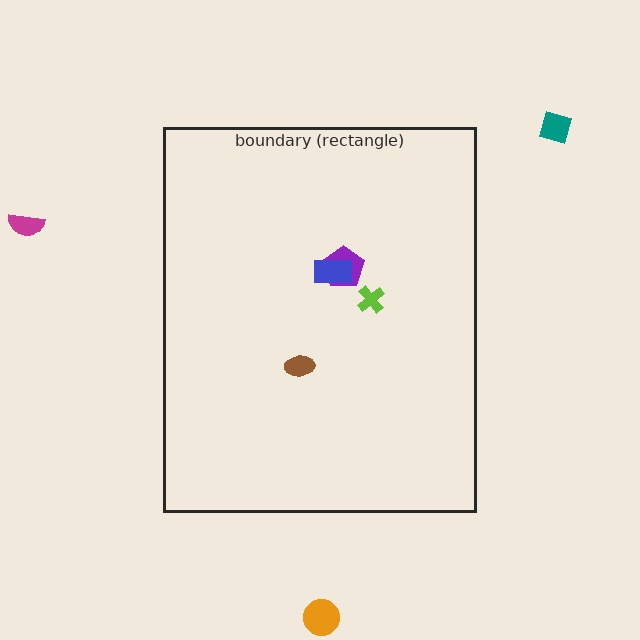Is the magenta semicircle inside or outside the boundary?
Outside.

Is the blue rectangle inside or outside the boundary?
Inside.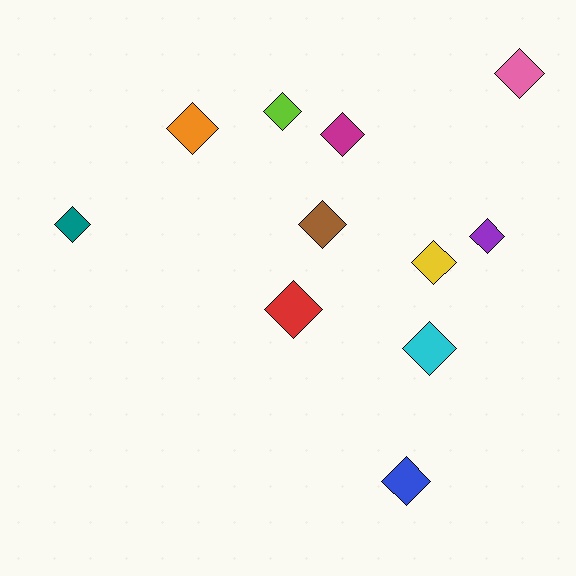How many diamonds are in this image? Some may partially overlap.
There are 11 diamonds.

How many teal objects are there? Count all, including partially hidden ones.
There is 1 teal object.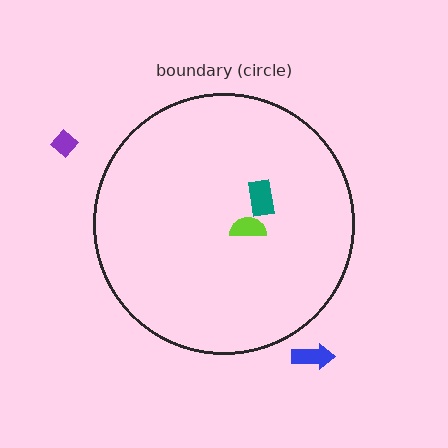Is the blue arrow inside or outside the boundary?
Outside.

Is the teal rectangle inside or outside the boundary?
Inside.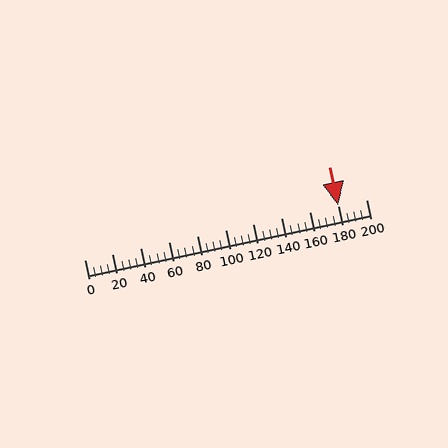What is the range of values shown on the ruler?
The ruler shows values from 0 to 200.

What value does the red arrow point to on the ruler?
The red arrow points to approximately 180.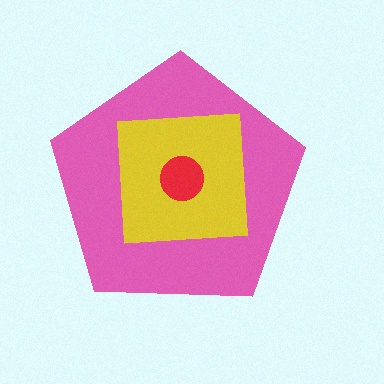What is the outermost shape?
The pink pentagon.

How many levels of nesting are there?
3.